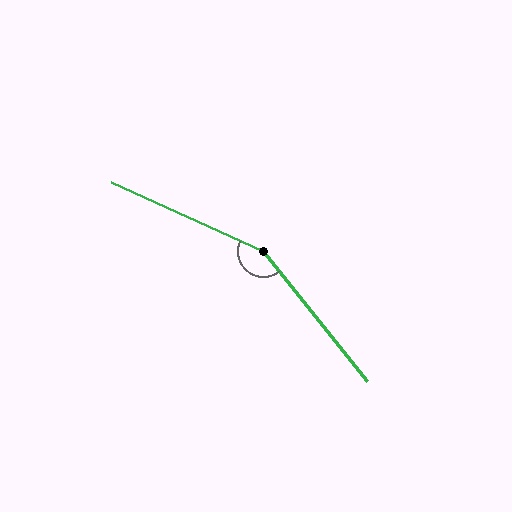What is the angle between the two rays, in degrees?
Approximately 153 degrees.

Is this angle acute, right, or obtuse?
It is obtuse.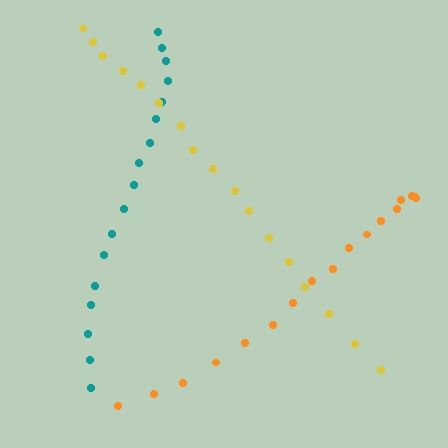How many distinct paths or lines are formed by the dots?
There are 3 distinct paths.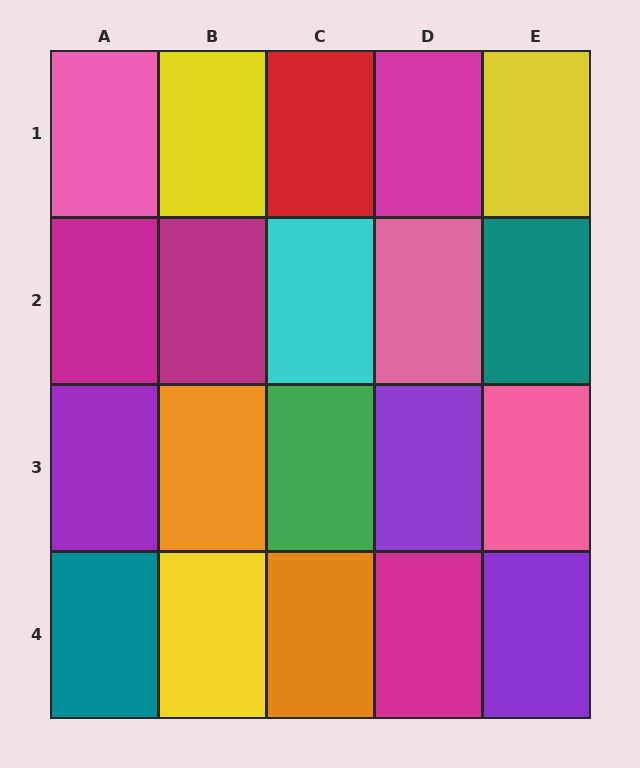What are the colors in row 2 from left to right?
Magenta, magenta, cyan, pink, teal.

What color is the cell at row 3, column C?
Green.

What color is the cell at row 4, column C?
Orange.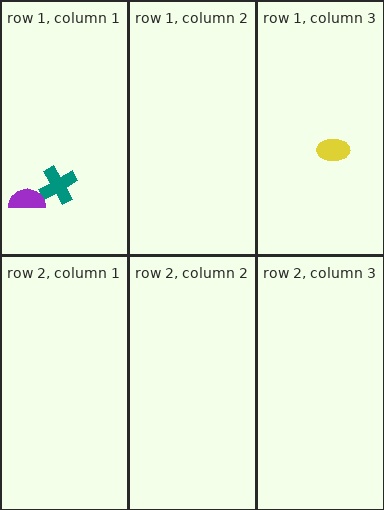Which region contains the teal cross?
The row 1, column 1 region.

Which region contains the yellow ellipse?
The row 1, column 3 region.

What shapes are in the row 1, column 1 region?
The teal cross, the purple semicircle.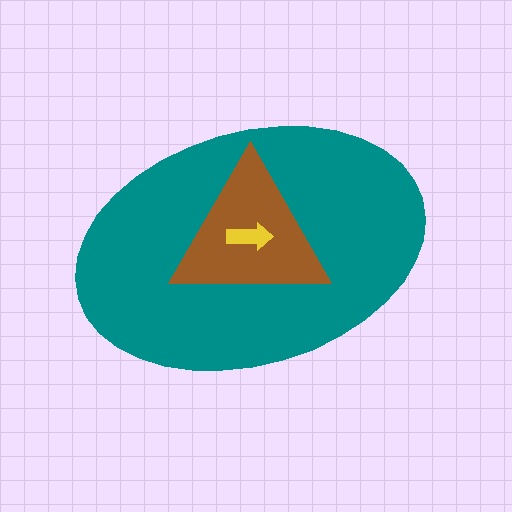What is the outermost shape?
The teal ellipse.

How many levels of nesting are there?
3.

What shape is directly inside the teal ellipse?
The brown triangle.